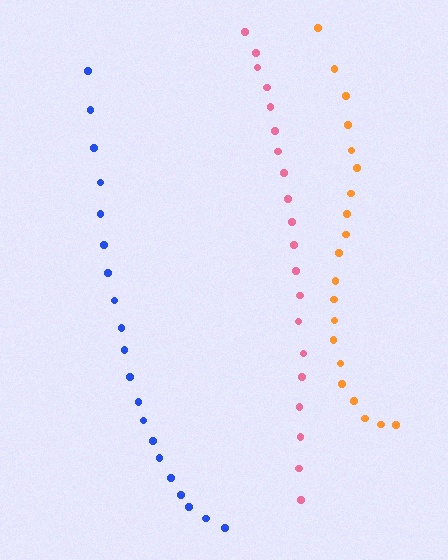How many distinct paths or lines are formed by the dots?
There are 3 distinct paths.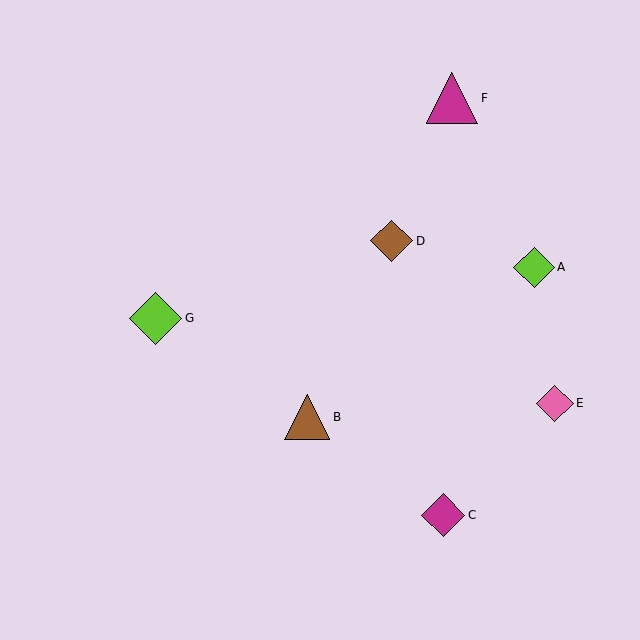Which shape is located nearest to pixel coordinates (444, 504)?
The magenta diamond (labeled C) at (443, 515) is nearest to that location.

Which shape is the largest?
The lime diamond (labeled G) is the largest.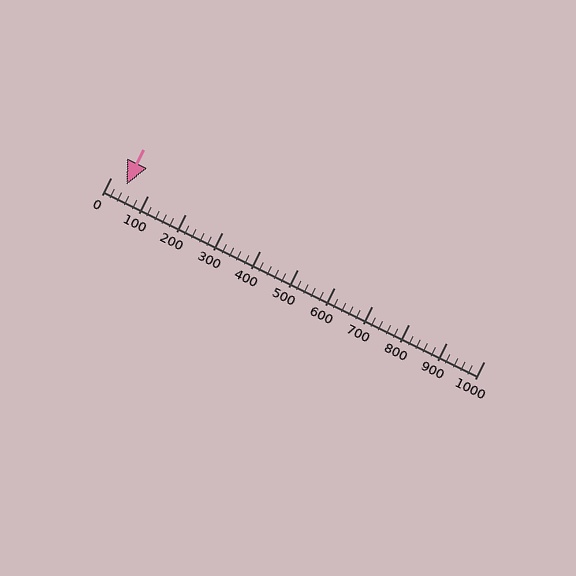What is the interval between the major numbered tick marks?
The major tick marks are spaced 100 units apart.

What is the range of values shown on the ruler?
The ruler shows values from 0 to 1000.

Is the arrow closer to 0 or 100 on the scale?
The arrow is closer to 0.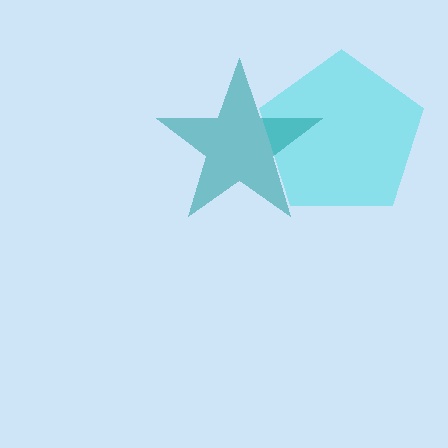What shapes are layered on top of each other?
The layered shapes are: a cyan pentagon, a teal star.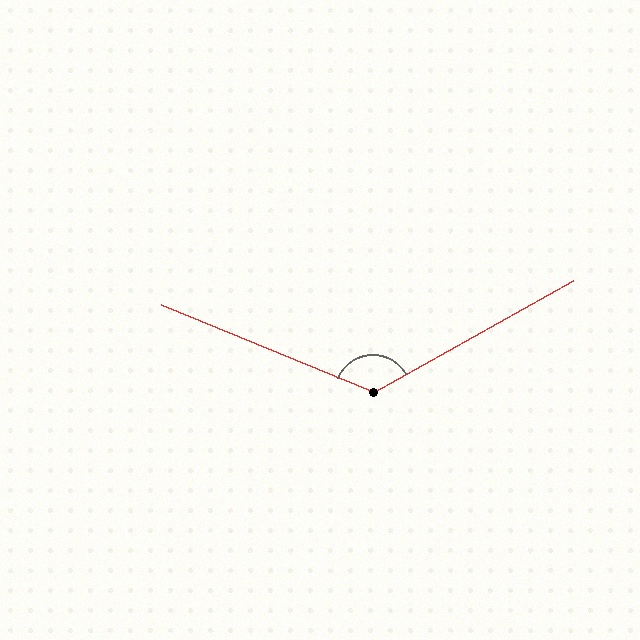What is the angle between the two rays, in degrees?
Approximately 128 degrees.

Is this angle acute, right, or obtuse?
It is obtuse.